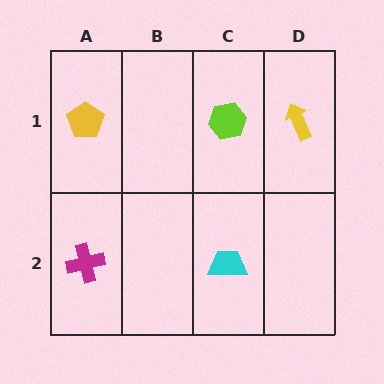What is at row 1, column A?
A yellow pentagon.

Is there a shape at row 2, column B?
No, that cell is empty.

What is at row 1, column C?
A lime hexagon.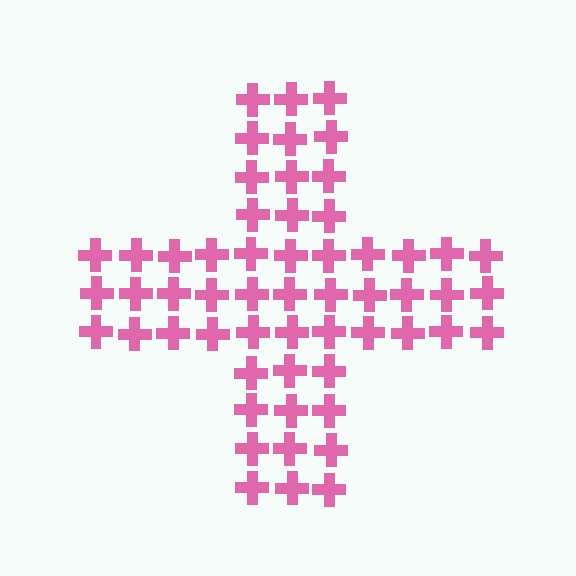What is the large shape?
The large shape is a cross.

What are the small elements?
The small elements are crosses.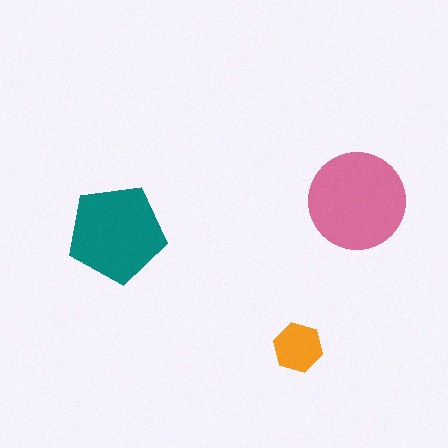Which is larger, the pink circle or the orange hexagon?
The pink circle.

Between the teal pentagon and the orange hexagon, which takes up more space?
The teal pentagon.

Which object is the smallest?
The orange hexagon.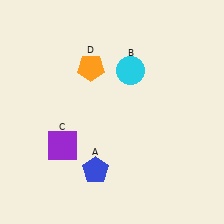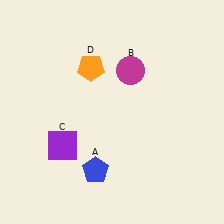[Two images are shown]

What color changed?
The circle (B) changed from cyan in Image 1 to magenta in Image 2.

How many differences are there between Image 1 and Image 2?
There is 1 difference between the two images.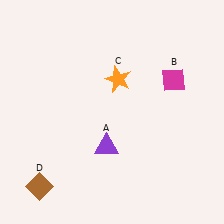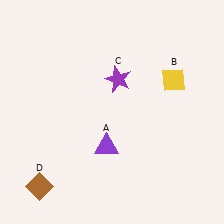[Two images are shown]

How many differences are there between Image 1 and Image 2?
There are 2 differences between the two images.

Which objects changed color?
B changed from magenta to yellow. C changed from orange to purple.